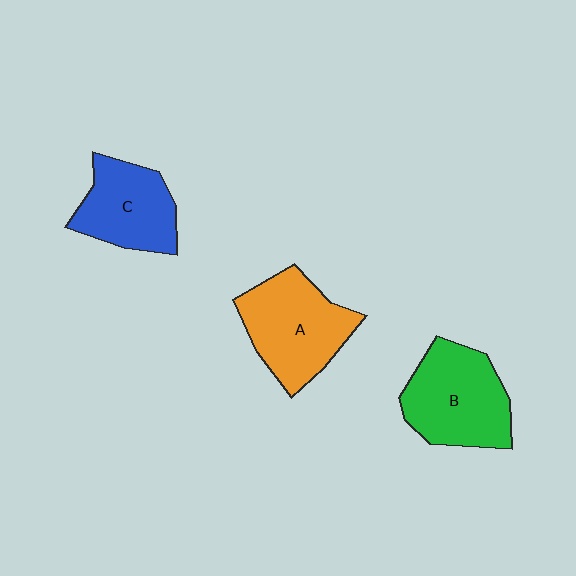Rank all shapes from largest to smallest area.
From largest to smallest: A (orange), B (green), C (blue).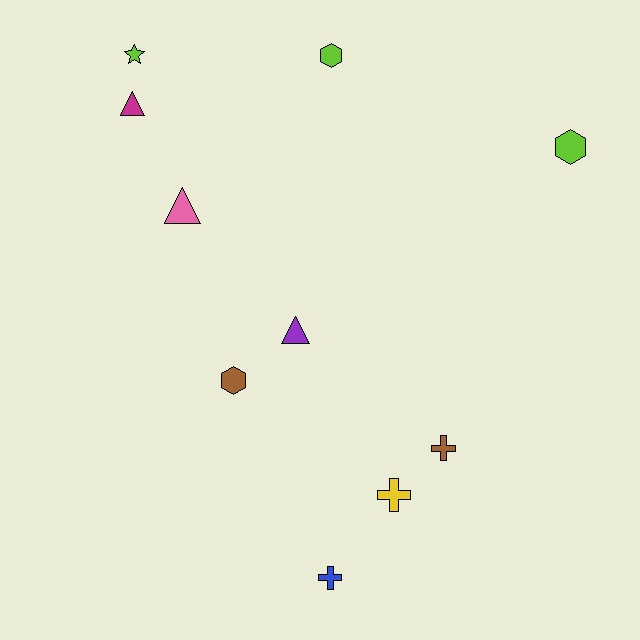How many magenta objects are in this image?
There is 1 magenta object.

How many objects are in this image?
There are 10 objects.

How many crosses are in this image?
There are 3 crosses.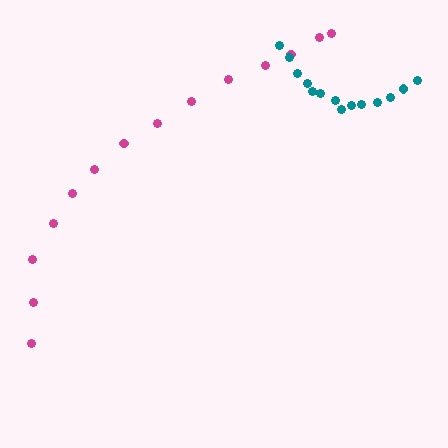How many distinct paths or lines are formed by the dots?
There are 2 distinct paths.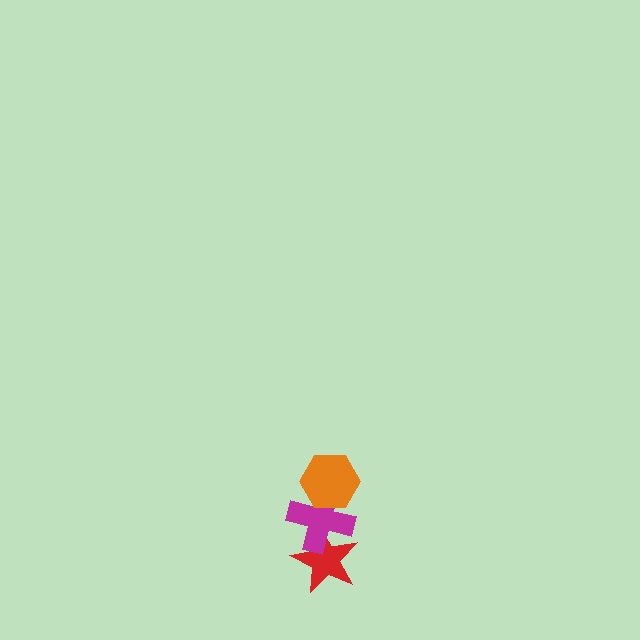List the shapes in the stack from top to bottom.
From top to bottom: the orange hexagon, the magenta cross, the red star.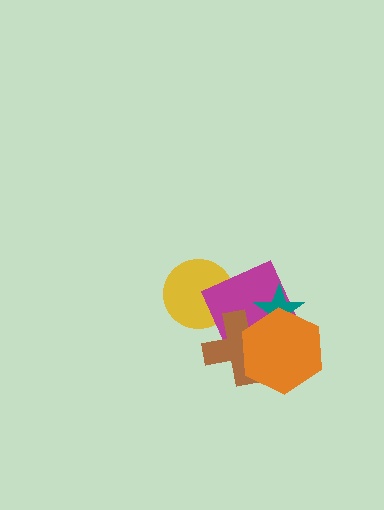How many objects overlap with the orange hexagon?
3 objects overlap with the orange hexagon.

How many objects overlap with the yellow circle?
1 object overlaps with the yellow circle.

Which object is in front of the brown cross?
The orange hexagon is in front of the brown cross.